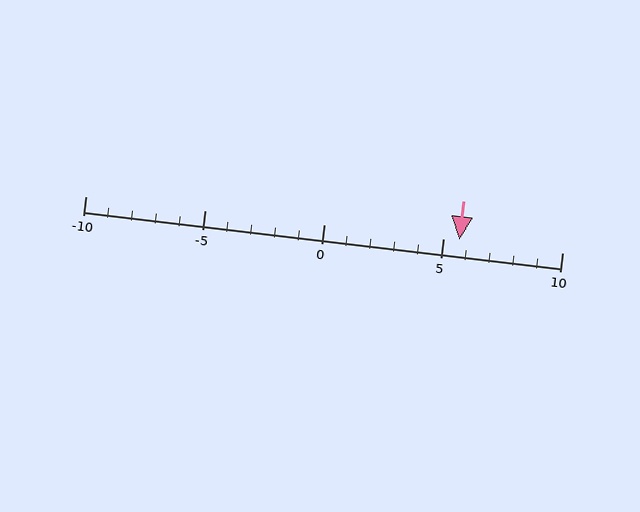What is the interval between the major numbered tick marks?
The major tick marks are spaced 5 units apart.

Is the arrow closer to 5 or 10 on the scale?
The arrow is closer to 5.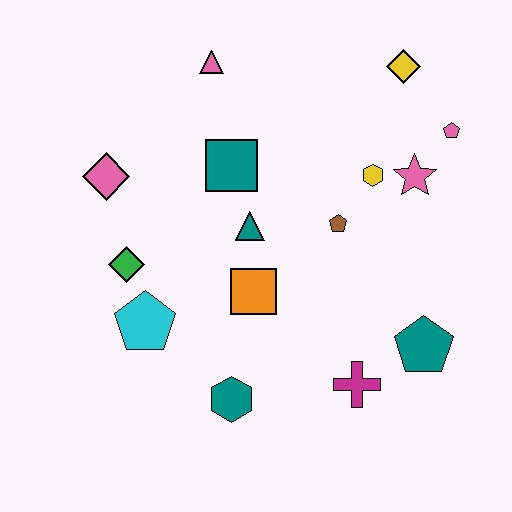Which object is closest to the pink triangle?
The teal square is closest to the pink triangle.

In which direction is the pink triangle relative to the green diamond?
The pink triangle is above the green diamond.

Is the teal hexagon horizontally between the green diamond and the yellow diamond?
Yes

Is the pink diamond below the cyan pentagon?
No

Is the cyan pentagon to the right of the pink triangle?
No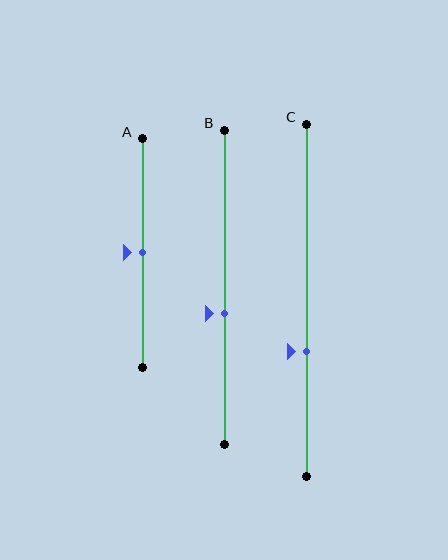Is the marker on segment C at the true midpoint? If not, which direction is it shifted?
No, the marker on segment C is shifted downward by about 14% of the segment length.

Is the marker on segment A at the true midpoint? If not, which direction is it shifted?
Yes, the marker on segment A is at the true midpoint.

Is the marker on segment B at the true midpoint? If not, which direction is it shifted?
No, the marker on segment B is shifted downward by about 8% of the segment length.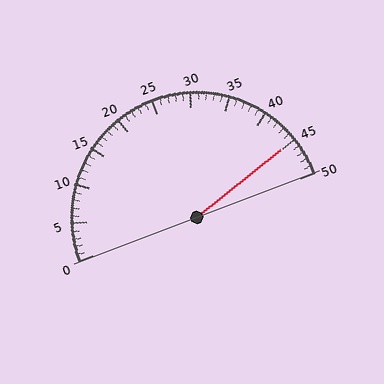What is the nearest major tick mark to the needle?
The nearest major tick mark is 45.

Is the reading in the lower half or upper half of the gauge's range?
The reading is in the upper half of the range (0 to 50).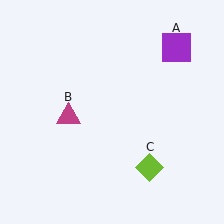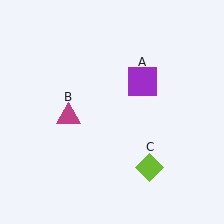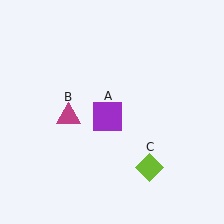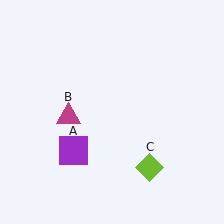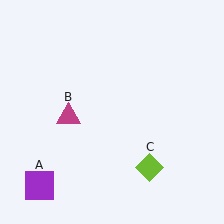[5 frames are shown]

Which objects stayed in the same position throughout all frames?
Magenta triangle (object B) and lime diamond (object C) remained stationary.